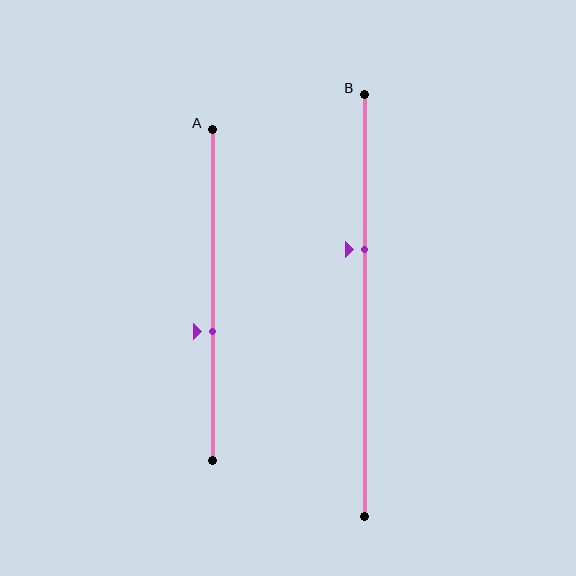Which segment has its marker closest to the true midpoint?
Segment A has its marker closest to the true midpoint.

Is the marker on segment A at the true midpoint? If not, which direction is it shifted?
No, the marker on segment A is shifted downward by about 11% of the segment length.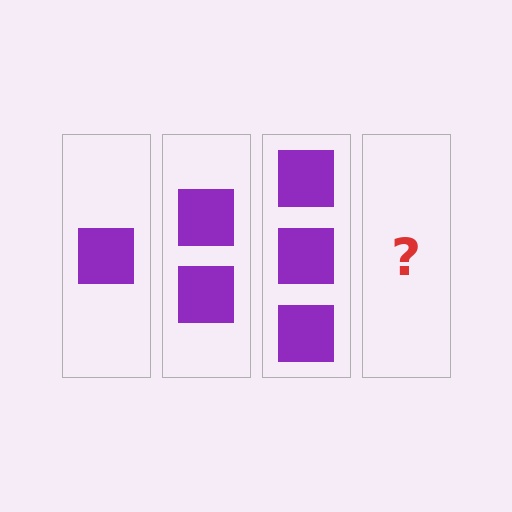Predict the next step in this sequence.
The next step is 4 squares.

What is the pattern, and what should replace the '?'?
The pattern is that each step adds one more square. The '?' should be 4 squares.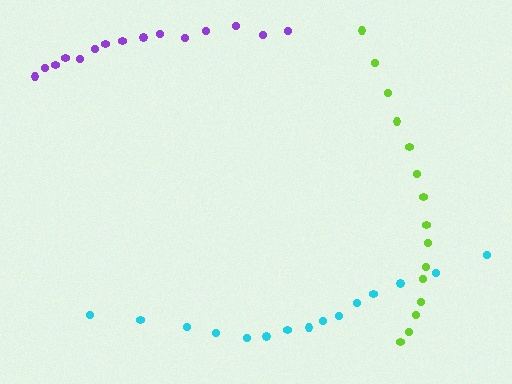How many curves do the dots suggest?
There are 3 distinct paths.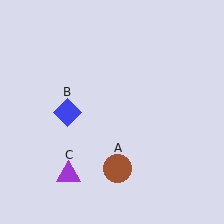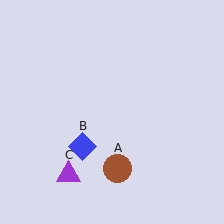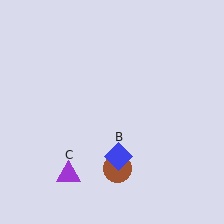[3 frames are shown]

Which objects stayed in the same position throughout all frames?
Brown circle (object A) and purple triangle (object C) remained stationary.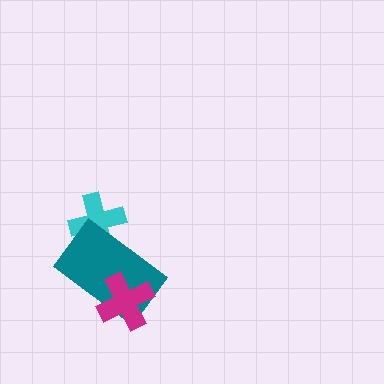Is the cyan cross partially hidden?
Yes, it is partially covered by another shape.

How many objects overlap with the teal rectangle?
2 objects overlap with the teal rectangle.